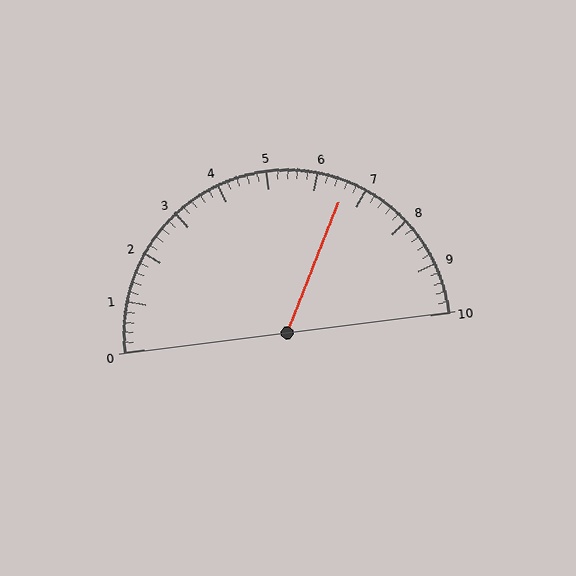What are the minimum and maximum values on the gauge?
The gauge ranges from 0 to 10.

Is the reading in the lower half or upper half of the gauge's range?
The reading is in the upper half of the range (0 to 10).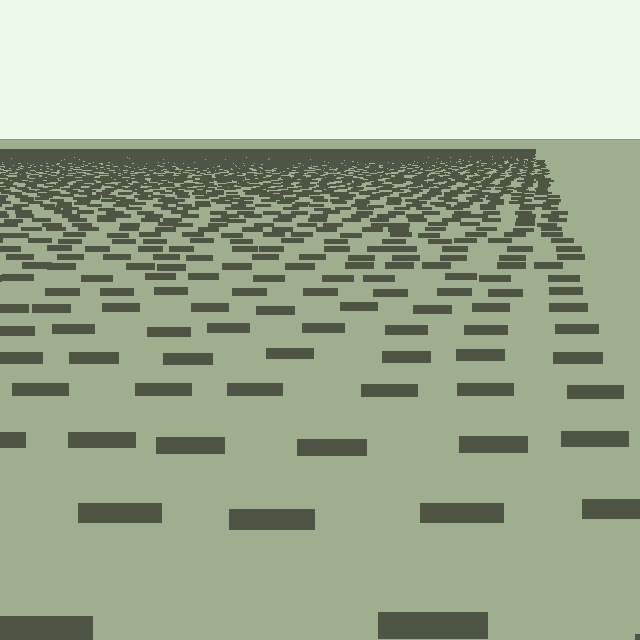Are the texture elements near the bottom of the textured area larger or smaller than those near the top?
Larger. Near the bottom, elements are closer to the viewer and appear at a bigger on-screen size.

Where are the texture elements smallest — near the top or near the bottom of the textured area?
Near the top.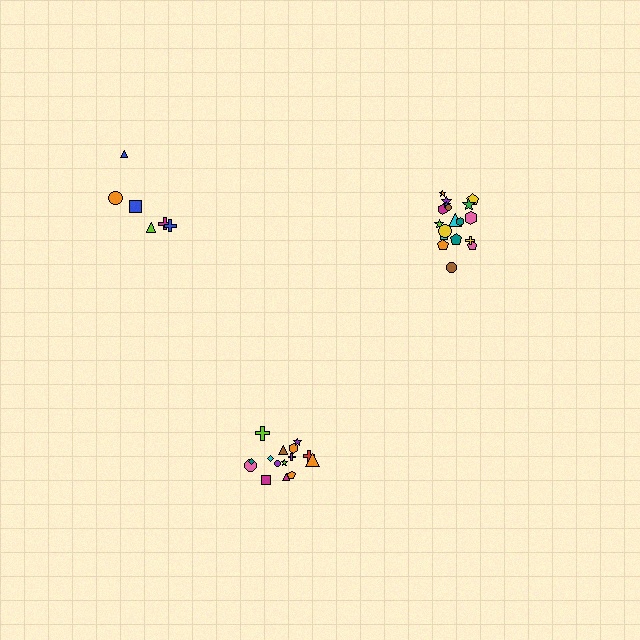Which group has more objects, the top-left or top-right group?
The top-right group.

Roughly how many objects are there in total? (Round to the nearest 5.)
Roughly 40 objects in total.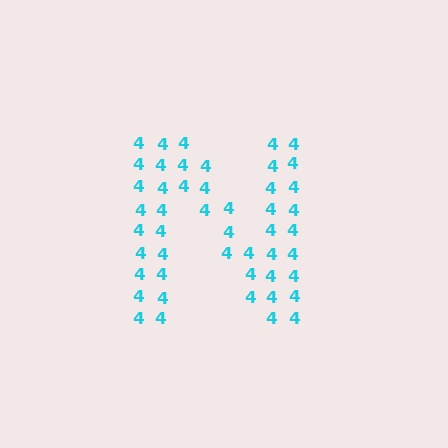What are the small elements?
The small elements are digit 4's.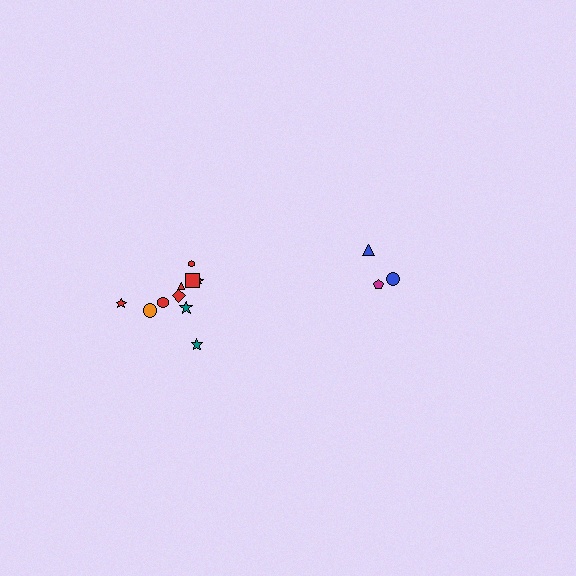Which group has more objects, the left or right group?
The left group.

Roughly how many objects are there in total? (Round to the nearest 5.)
Roughly 15 objects in total.